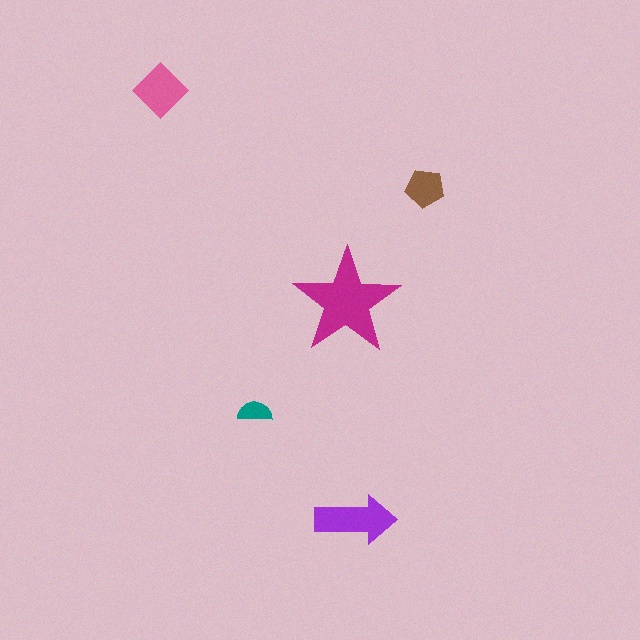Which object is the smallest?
The teal semicircle.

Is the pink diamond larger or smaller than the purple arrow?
Smaller.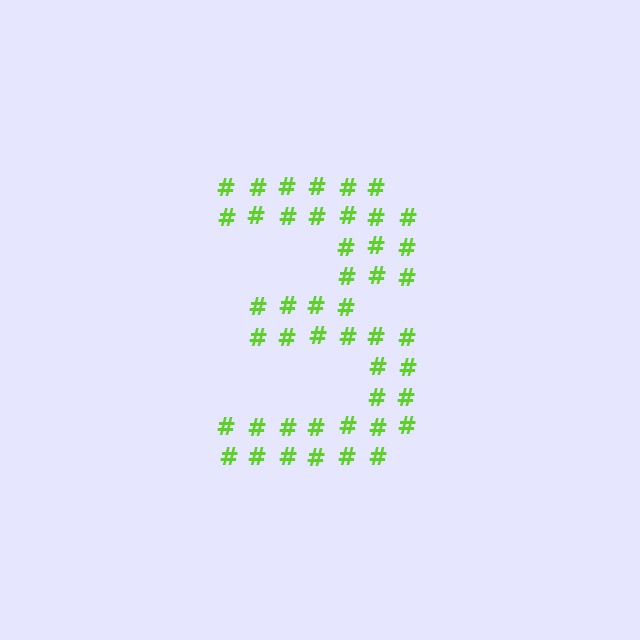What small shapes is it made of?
It is made of small hash symbols.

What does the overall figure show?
The overall figure shows the digit 3.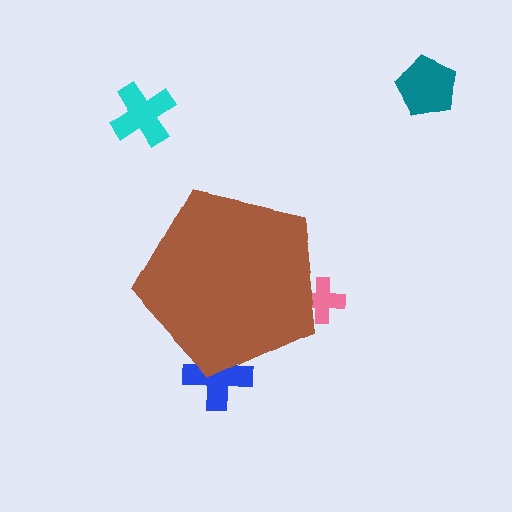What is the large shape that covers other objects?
A brown pentagon.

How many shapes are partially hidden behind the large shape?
2 shapes are partially hidden.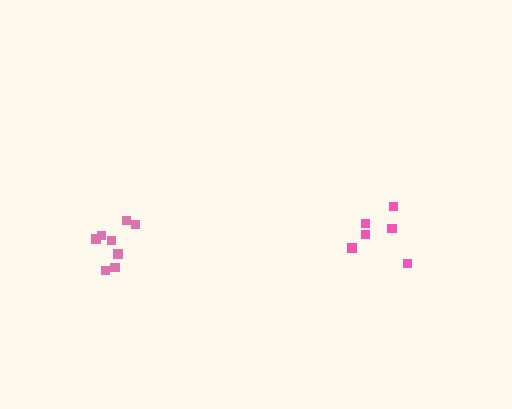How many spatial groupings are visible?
There are 2 spatial groupings.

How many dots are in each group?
Group 1: 6 dots, Group 2: 8 dots (14 total).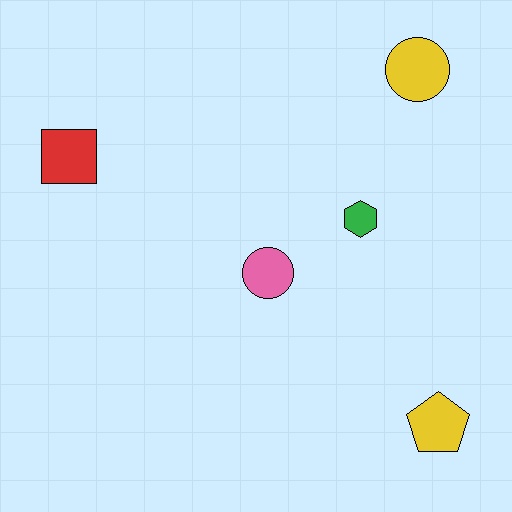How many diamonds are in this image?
There are no diamonds.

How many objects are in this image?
There are 5 objects.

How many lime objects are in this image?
There are no lime objects.